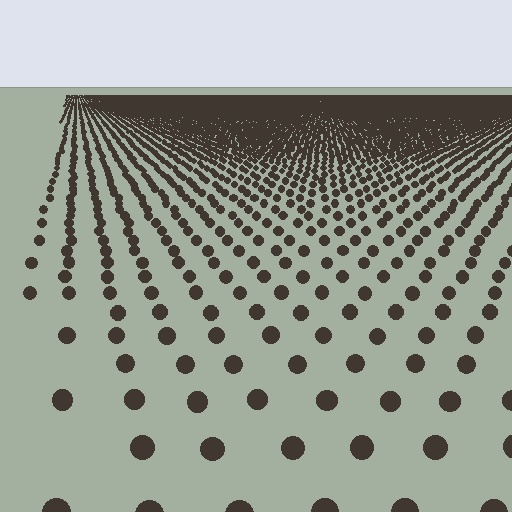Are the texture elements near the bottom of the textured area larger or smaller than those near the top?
Larger. Near the bottom, elements are closer to the viewer and appear at a bigger on-screen size.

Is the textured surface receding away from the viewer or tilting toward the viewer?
The surface is receding away from the viewer. Texture elements get smaller and denser toward the top.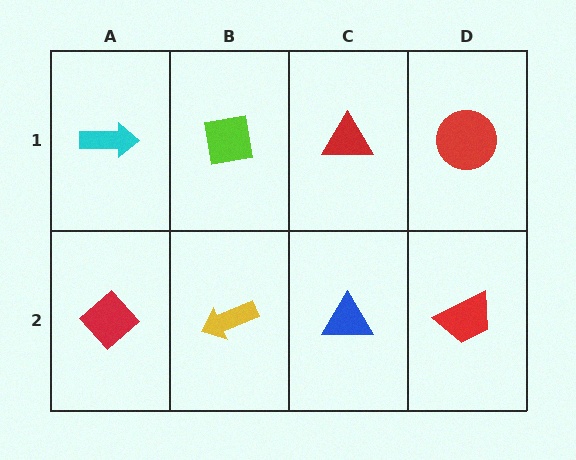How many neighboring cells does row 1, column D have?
2.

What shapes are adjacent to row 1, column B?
A yellow arrow (row 2, column B), a cyan arrow (row 1, column A), a red triangle (row 1, column C).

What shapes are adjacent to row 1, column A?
A red diamond (row 2, column A), a lime square (row 1, column B).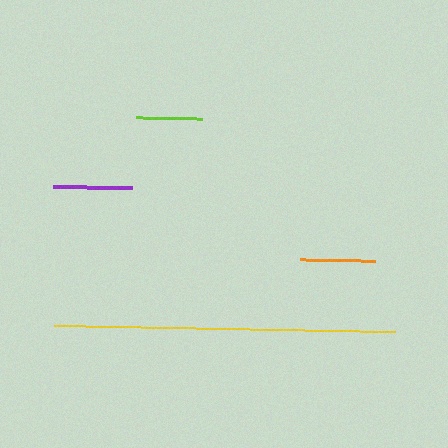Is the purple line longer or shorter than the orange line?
The purple line is longer than the orange line.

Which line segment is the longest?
The yellow line is the longest at approximately 341 pixels.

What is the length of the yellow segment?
The yellow segment is approximately 341 pixels long.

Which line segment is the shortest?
The lime line is the shortest at approximately 66 pixels.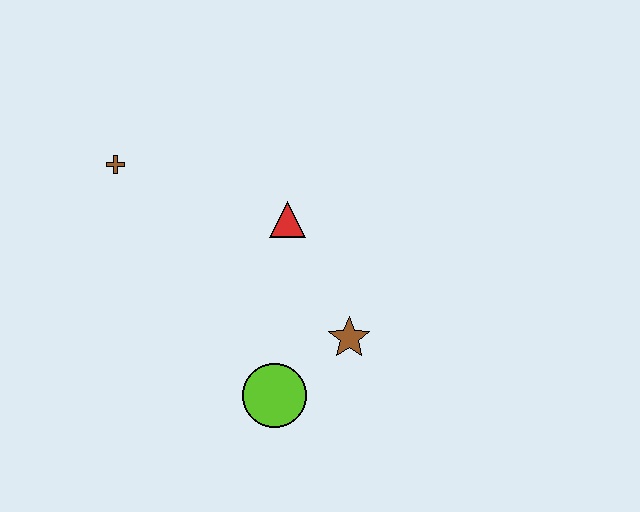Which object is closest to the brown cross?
The red triangle is closest to the brown cross.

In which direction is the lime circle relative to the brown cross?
The lime circle is below the brown cross.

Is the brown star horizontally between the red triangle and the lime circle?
No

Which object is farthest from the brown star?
The brown cross is farthest from the brown star.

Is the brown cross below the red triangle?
No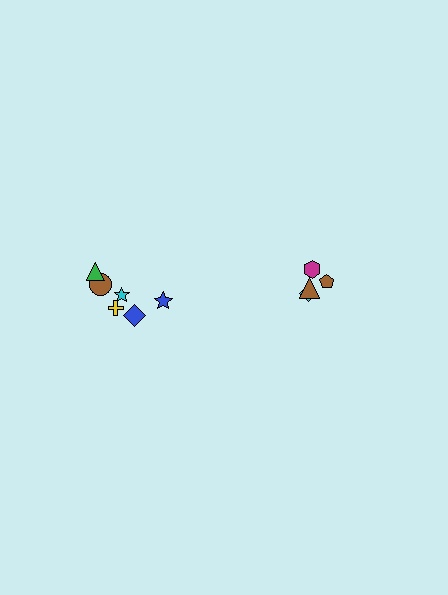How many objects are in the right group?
There are 4 objects.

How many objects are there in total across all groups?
There are 10 objects.